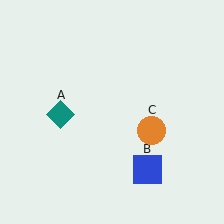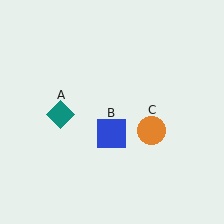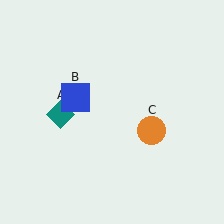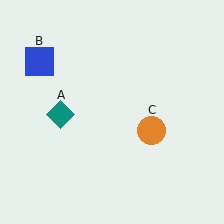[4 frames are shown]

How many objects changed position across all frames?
1 object changed position: blue square (object B).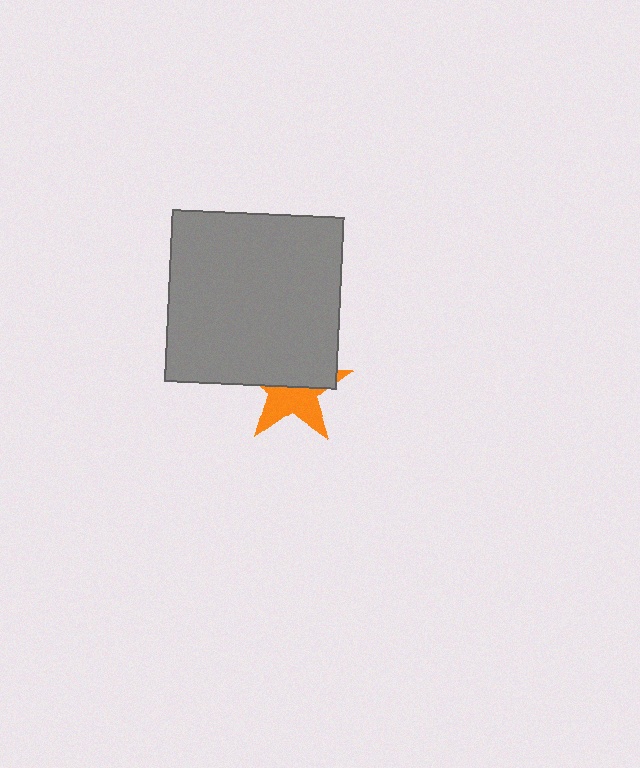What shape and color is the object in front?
The object in front is a gray square.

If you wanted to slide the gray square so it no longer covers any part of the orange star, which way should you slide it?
Slide it up — that is the most direct way to separate the two shapes.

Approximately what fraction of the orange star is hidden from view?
Roughly 53% of the orange star is hidden behind the gray square.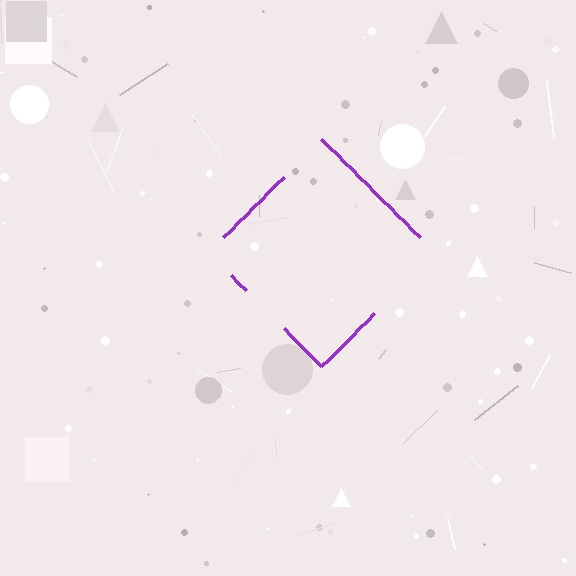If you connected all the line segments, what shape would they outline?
They would outline a diamond.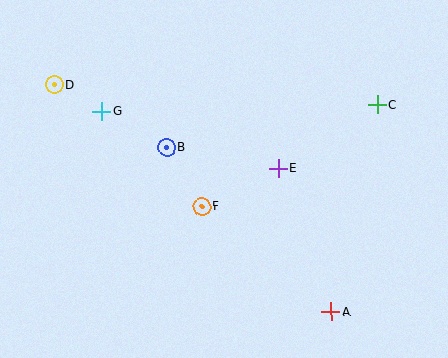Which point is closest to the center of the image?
Point F at (202, 207) is closest to the center.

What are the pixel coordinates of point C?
Point C is at (377, 105).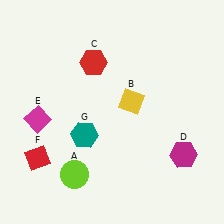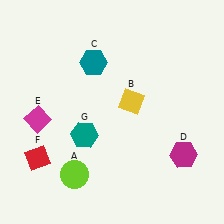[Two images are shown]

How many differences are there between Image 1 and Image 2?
There is 1 difference between the two images.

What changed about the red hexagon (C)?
In Image 1, C is red. In Image 2, it changed to teal.